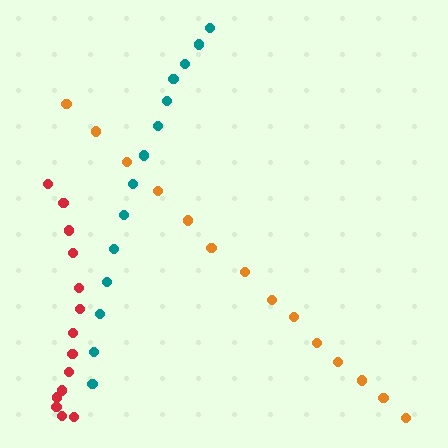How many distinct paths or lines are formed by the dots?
There are 3 distinct paths.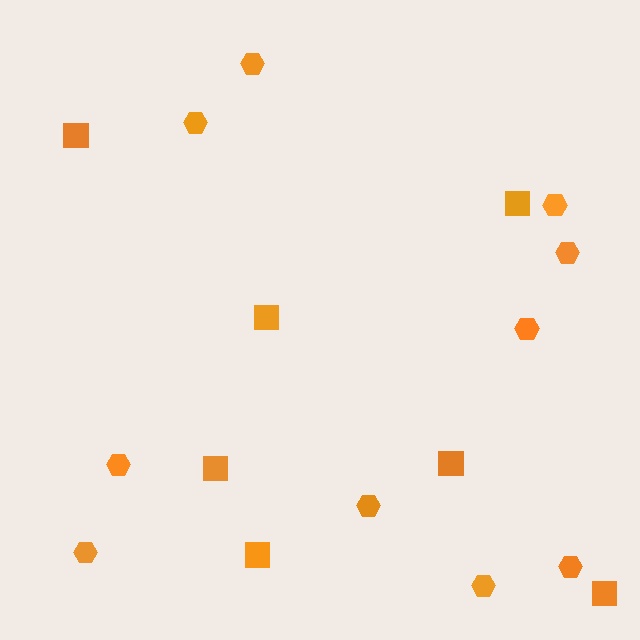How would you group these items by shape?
There are 2 groups: one group of squares (7) and one group of hexagons (10).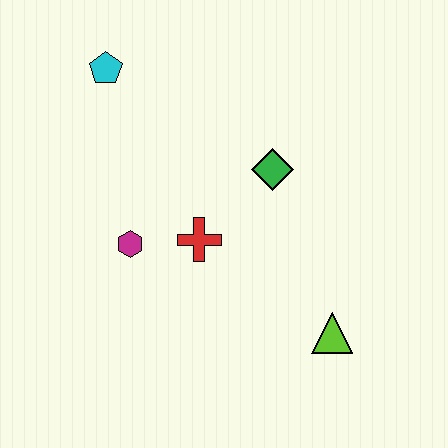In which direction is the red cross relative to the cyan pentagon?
The red cross is below the cyan pentagon.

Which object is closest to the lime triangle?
The red cross is closest to the lime triangle.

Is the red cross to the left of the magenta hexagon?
No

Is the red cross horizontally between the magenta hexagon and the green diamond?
Yes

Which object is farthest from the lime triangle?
The cyan pentagon is farthest from the lime triangle.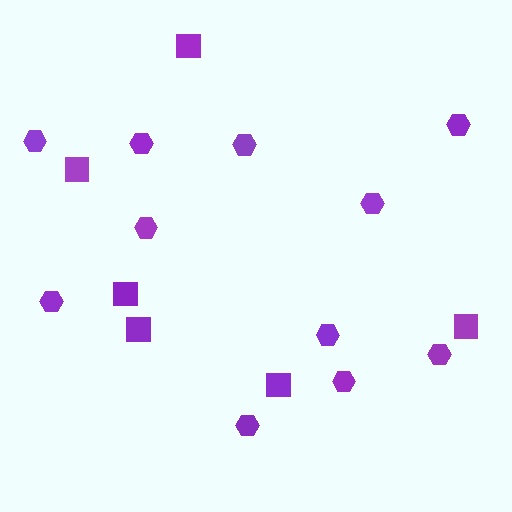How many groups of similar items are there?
There are 2 groups: one group of hexagons (11) and one group of squares (6).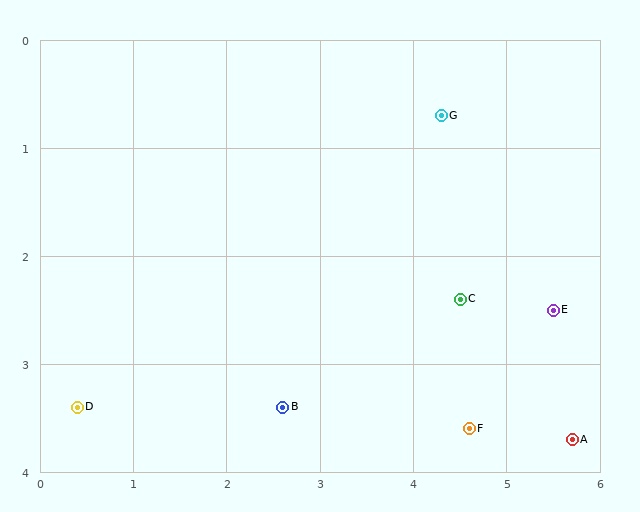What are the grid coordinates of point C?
Point C is at approximately (4.5, 2.4).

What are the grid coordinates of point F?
Point F is at approximately (4.6, 3.6).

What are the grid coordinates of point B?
Point B is at approximately (2.6, 3.4).